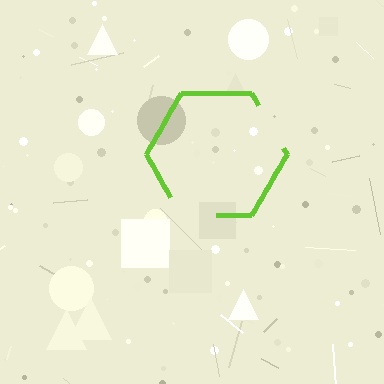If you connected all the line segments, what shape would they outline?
They would outline a hexagon.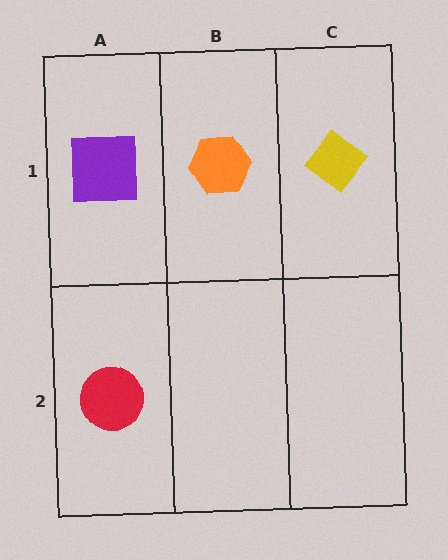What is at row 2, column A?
A red circle.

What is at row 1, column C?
A yellow diamond.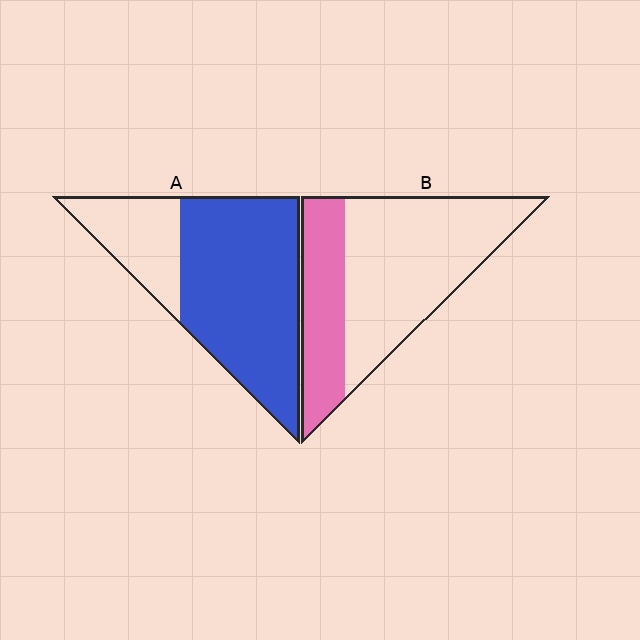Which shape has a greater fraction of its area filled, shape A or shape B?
Shape A.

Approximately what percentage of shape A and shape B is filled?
A is approximately 75% and B is approximately 30%.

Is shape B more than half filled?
No.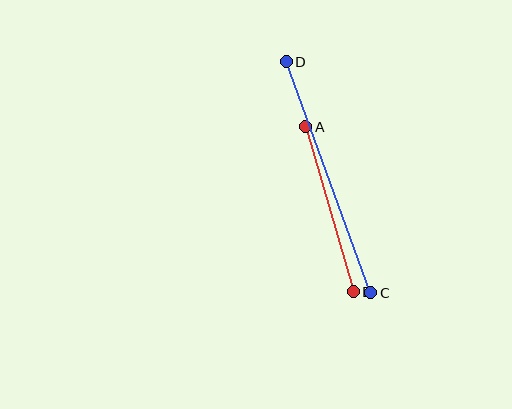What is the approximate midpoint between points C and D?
The midpoint is at approximately (328, 177) pixels.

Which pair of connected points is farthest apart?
Points C and D are farthest apart.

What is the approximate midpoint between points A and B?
The midpoint is at approximately (330, 209) pixels.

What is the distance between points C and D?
The distance is approximately 246 pixels.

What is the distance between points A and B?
The distance is approximately 171 pixels.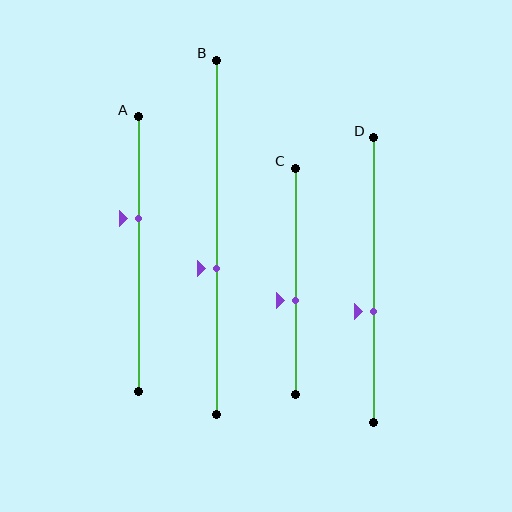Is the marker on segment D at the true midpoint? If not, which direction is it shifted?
No, the marker on segment D is shifted downward by about 11% of the segment length.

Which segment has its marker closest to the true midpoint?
Segment C has its marker closest to the true midpoint.